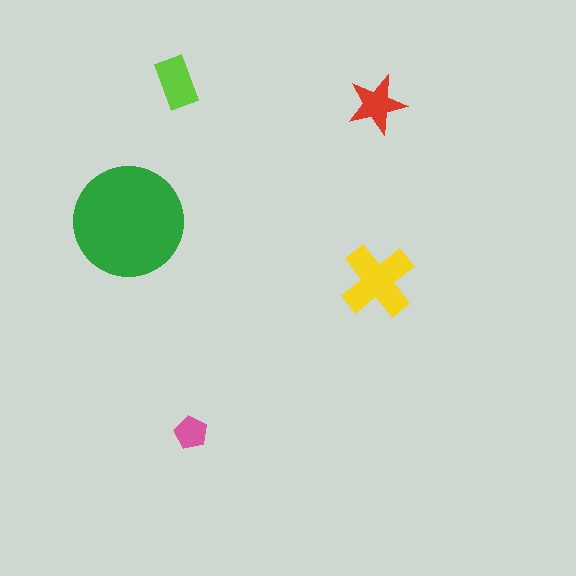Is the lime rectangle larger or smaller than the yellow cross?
Smaller.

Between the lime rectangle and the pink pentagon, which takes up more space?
The lime rectangle.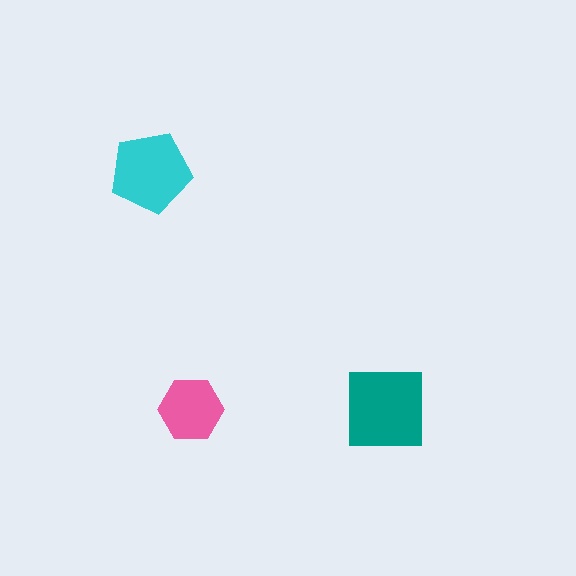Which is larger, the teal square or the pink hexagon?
The teal square.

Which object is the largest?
The teal square.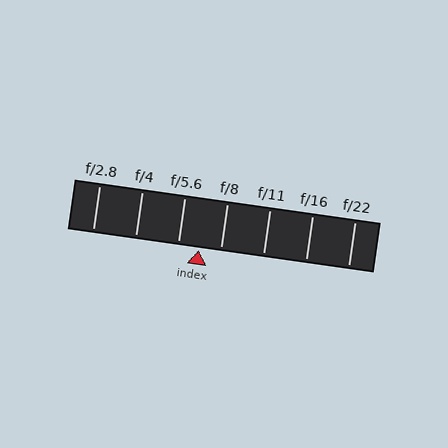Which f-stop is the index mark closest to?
The index mark is closest to f/5.6.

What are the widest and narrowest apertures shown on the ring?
The widest aperture shown is f/2.8 and the narrowest is f/22.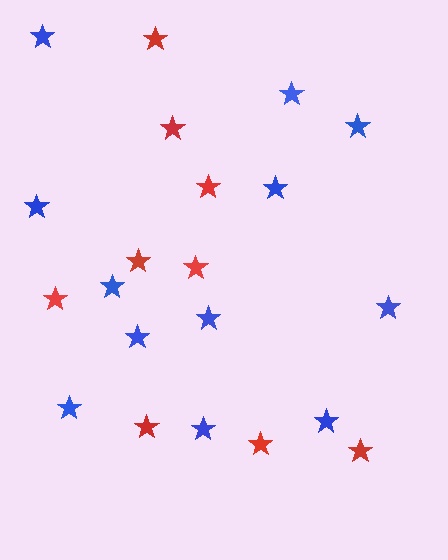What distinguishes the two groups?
There are 2 groups: one group of blue stars (12) and one group of red stars (9).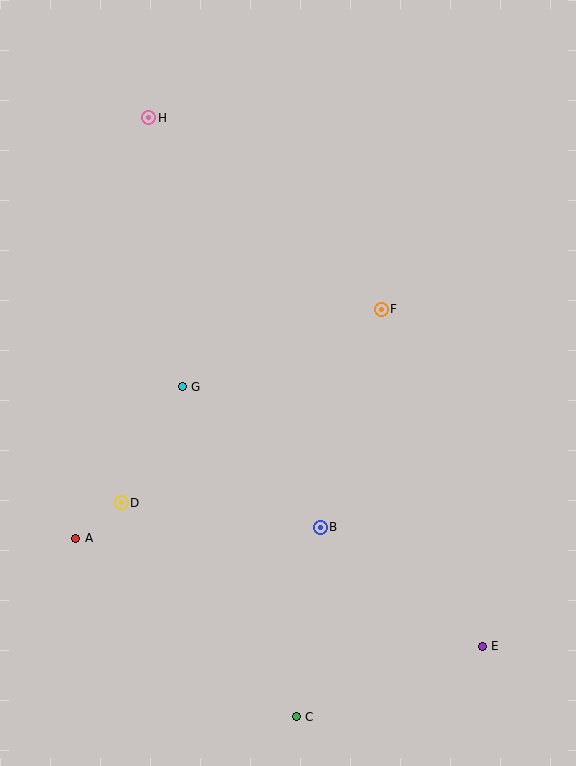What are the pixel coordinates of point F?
Point F is at (381, 309).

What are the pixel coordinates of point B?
Point B is at (320, 527).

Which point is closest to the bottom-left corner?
Point A is closest to the bottom-left corner.